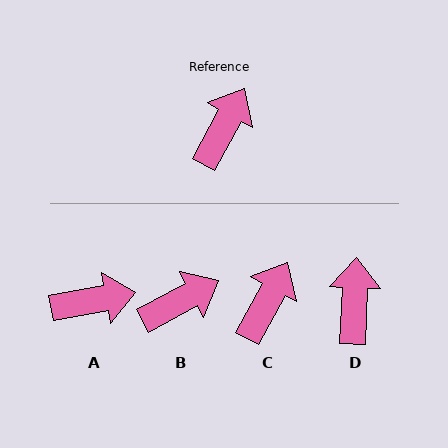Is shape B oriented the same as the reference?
No, it is off by about 34 degrees.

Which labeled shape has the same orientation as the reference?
C.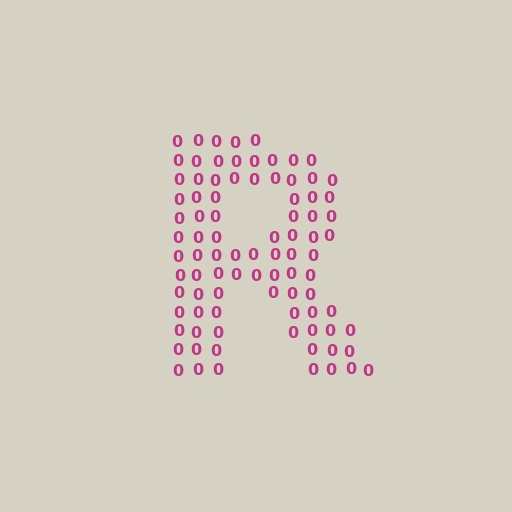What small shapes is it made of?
It is made of small digit 0's.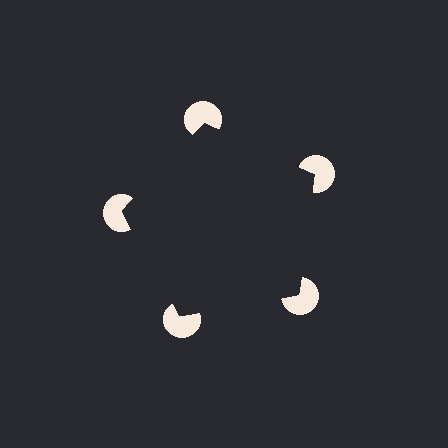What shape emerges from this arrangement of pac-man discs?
An illusory pentagon — its edges are inferred from the aligned wedge cuts in the pac-man discs, not physically drawn.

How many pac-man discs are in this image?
There are 5 — one at each vertex of the illusory pentagon.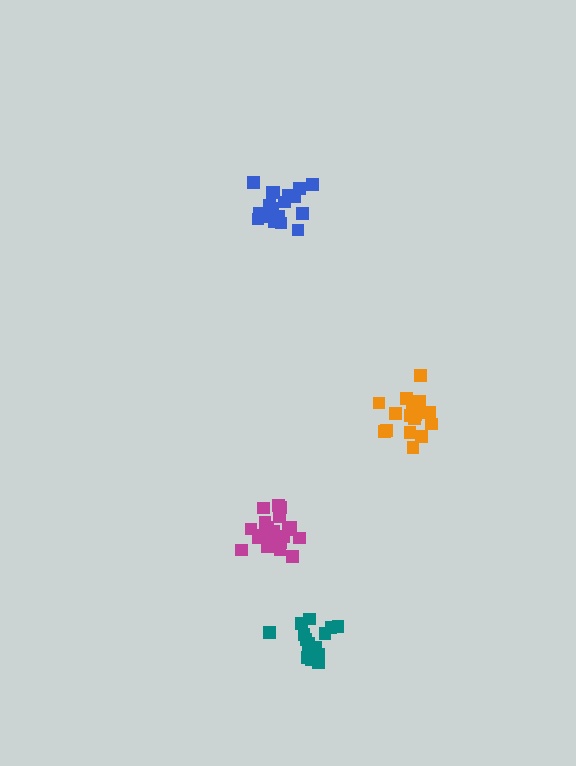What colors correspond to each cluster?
The clusters are colored: magenta, blue, orange, teal.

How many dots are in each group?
Group 1: 20 dots, Group 2: 19 dots, Group 3: 20 dots, Group 4: 17 dots (76 total).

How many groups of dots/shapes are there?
There are 4 groups.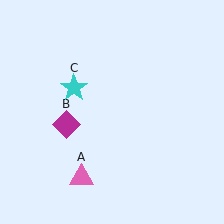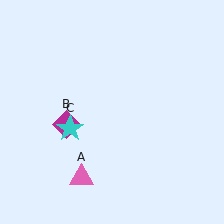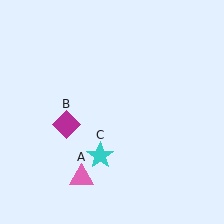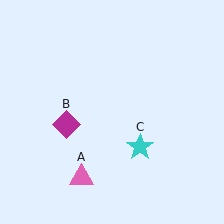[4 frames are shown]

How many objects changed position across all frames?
1 object changed position: cyan star (object C).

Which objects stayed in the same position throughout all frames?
Pink triangle (object A) and magenta diamond (object B) remained stationary.